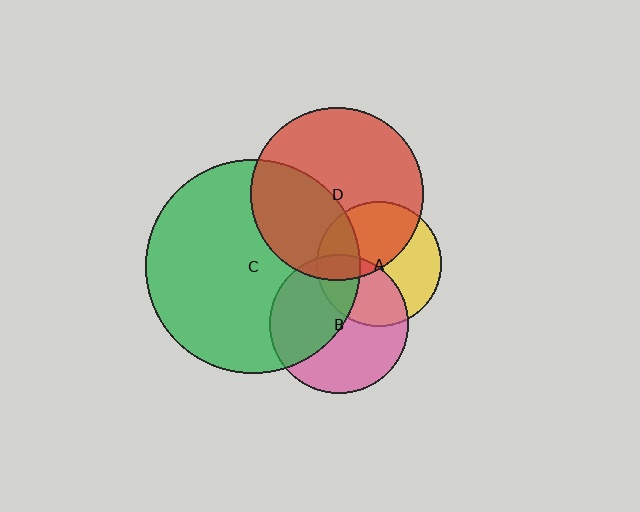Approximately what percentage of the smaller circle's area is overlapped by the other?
Approximately 25%.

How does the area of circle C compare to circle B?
Approximately 2.4 times.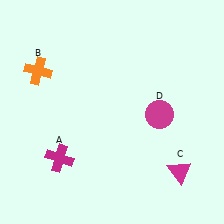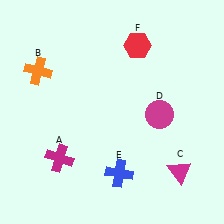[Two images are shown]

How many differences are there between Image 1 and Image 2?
There are 2 differences between the two images.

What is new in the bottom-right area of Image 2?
A blue cross (E) was added in the bottom-right area of Image 2.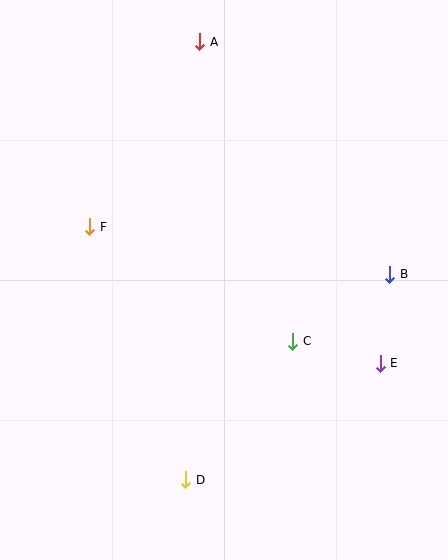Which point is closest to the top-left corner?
Point A is closest to the top-left corner.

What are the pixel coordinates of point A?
Point A is at (200, 42).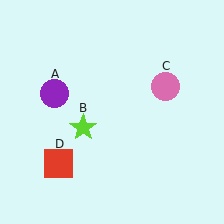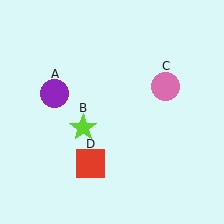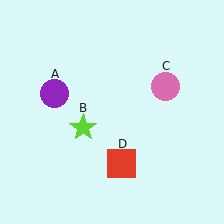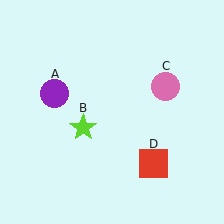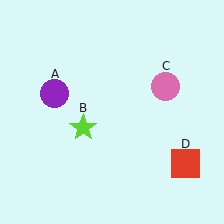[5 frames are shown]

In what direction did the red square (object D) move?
The red square (object D) moved right.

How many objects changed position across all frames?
1 object changed position: red square (object D).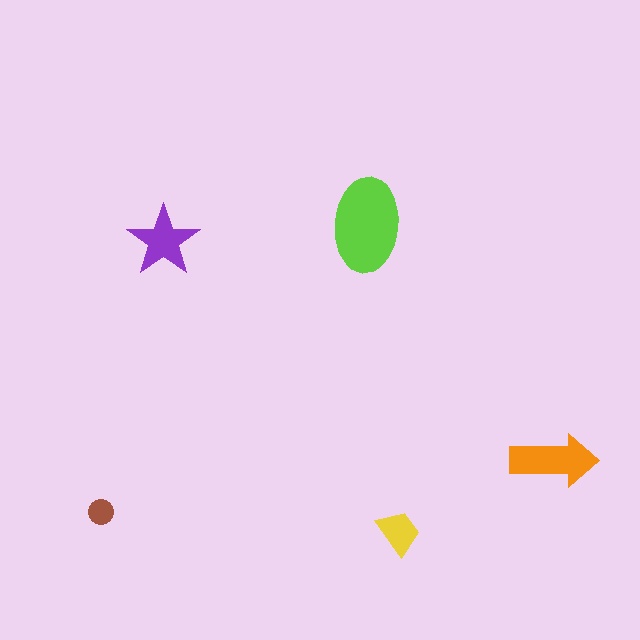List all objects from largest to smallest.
The lime ellipse, the orange arrow, the purple star, the yellow trapezoid, the brown circle.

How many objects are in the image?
There are 5 objects in the image.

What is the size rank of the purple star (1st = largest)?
3rd.